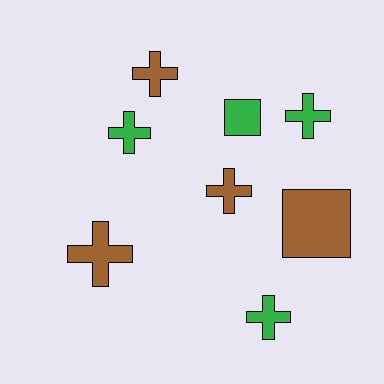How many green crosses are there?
There are 3 green crosses.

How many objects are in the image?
There are 8 objects.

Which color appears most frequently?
Brown, with 4 objects.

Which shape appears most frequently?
Cross, with 6 objects.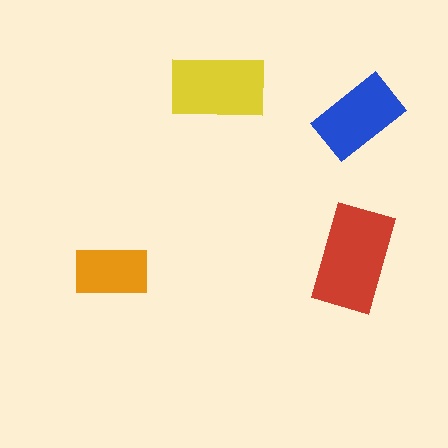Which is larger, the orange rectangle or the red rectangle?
The red one.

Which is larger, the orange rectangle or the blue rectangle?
The blue one.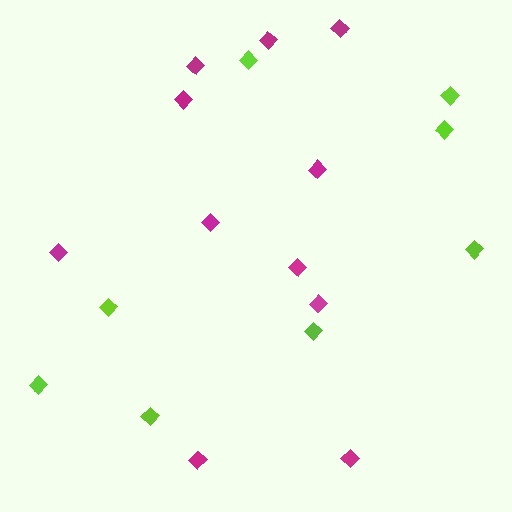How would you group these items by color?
There are 2 groups: one group of magenta diamonds (11) and one group of lime diamonds (8).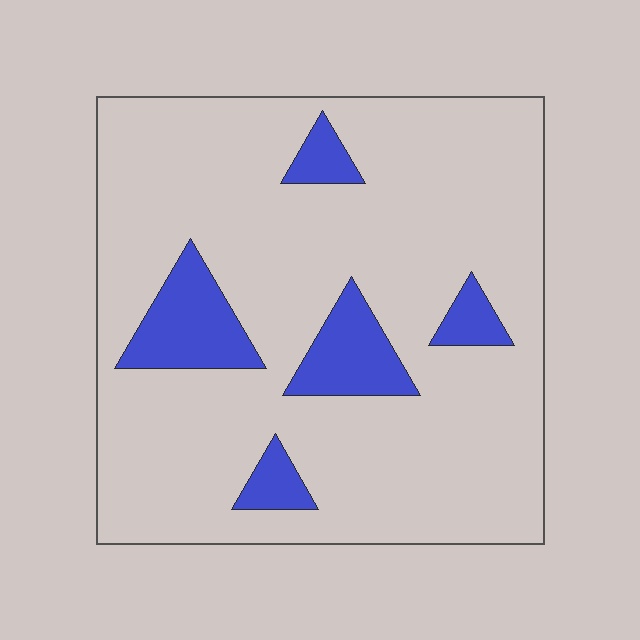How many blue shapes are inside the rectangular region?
5.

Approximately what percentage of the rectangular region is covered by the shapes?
Approximately 15%.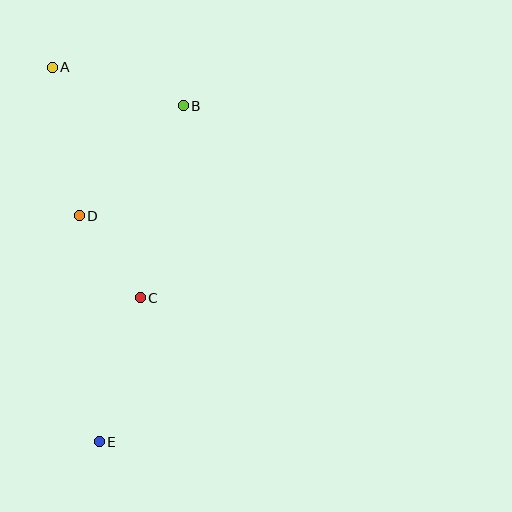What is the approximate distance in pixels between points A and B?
The distance between A and B is approximately 137 pixels.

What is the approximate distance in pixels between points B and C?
The distance between B and C is approximately 197 pixels.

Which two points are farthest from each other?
Points A and E are farthest from each other.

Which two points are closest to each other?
Points C and D are closest to each other.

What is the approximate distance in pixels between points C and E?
The distance between C and E is approximately 150 pixels.